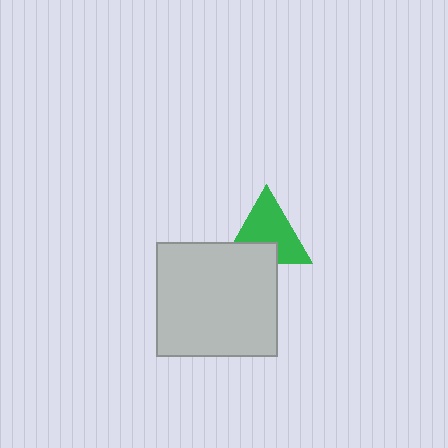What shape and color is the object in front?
The object in front is a light gray rectangle.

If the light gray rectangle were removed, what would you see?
You would see the complete green triangle.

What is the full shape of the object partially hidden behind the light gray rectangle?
The partially hidden object is a green triangle.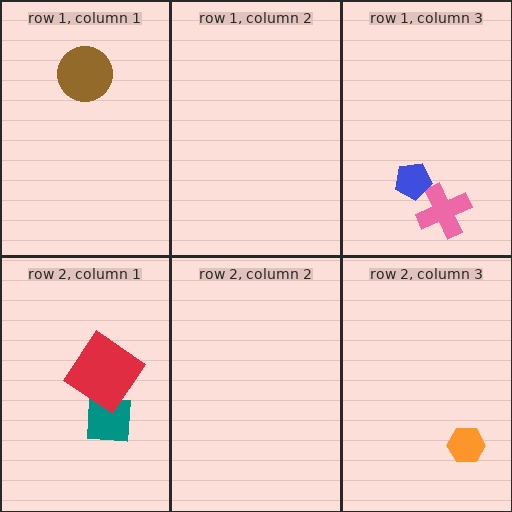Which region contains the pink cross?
The row 1, column 3 region.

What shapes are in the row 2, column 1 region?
The teal square, the red diamond.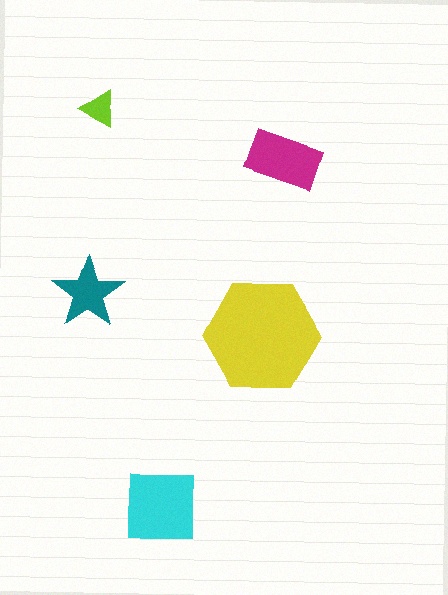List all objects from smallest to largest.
The lime triangle, the teal star, the magenta rectangle, the cyan square, the yellow hexagon.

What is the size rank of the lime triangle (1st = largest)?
5th.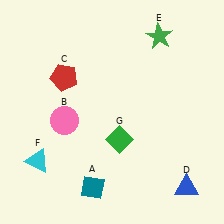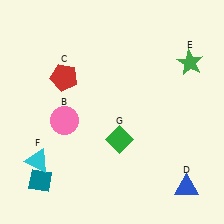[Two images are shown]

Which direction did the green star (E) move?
The green star (E) moved right.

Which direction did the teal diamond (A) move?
The teal diamond (A) moved left.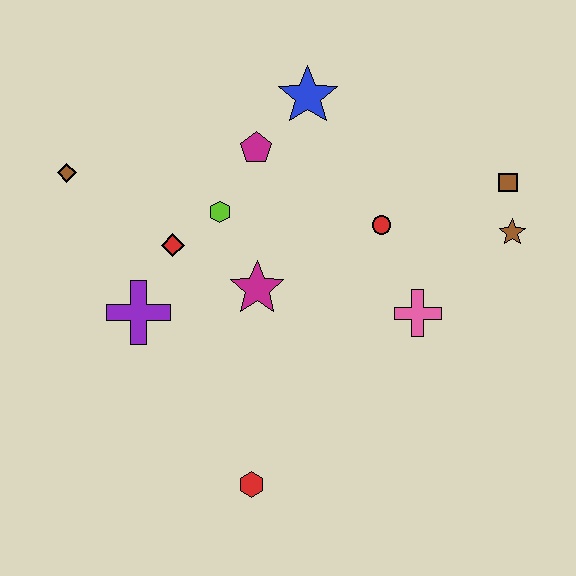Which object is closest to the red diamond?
The lime hexagon is closest to the red diamond.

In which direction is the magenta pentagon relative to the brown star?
The magenta pentagon is to the left of the brown star.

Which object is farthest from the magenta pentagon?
The red hexagon is farthest from the magenta pentagon.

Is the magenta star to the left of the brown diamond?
No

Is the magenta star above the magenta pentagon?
No